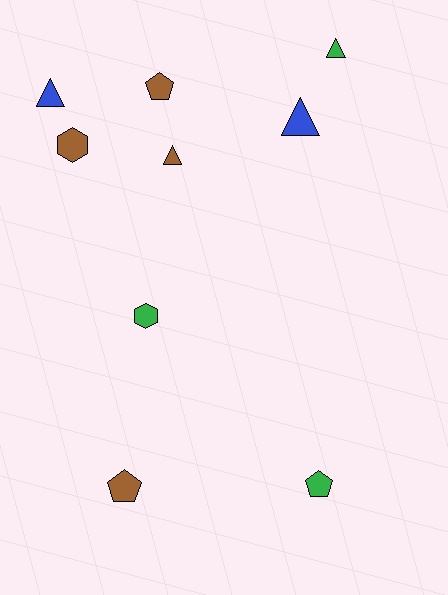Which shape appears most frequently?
Triangle, with 4 objects.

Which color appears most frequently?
Brown, with 4 objects.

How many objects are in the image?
There are 9 objects.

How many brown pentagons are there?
There are 2 brown pentagons.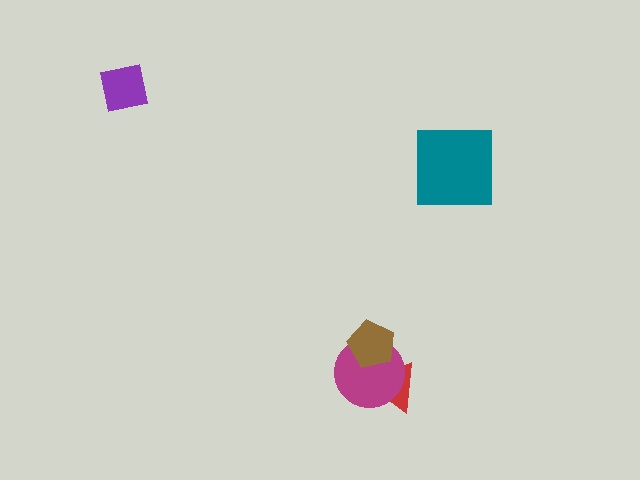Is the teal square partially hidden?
No, no other shape covers it.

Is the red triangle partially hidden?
Yes, it is partially covered by another shape.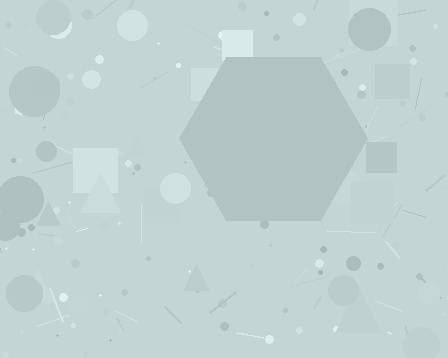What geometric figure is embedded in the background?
A hexagon is embedded in the background.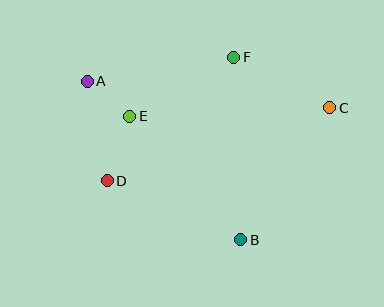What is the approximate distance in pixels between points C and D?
The distance between C and D is approximately 234 pixels.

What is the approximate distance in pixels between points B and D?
The distance between B and D is approximately 146 pixels.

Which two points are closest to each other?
Points A and E are closest to each other.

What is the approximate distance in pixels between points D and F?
The distance between D and F is approximately 177 pixels.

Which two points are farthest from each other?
Points A and C are farthest from each other.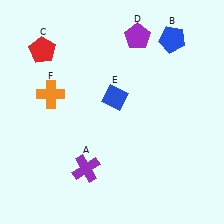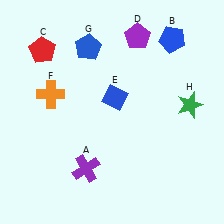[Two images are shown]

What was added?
A blue pentagon (G), a green star (H) were added in Image 2.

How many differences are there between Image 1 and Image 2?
There are 2 differences between the two images.